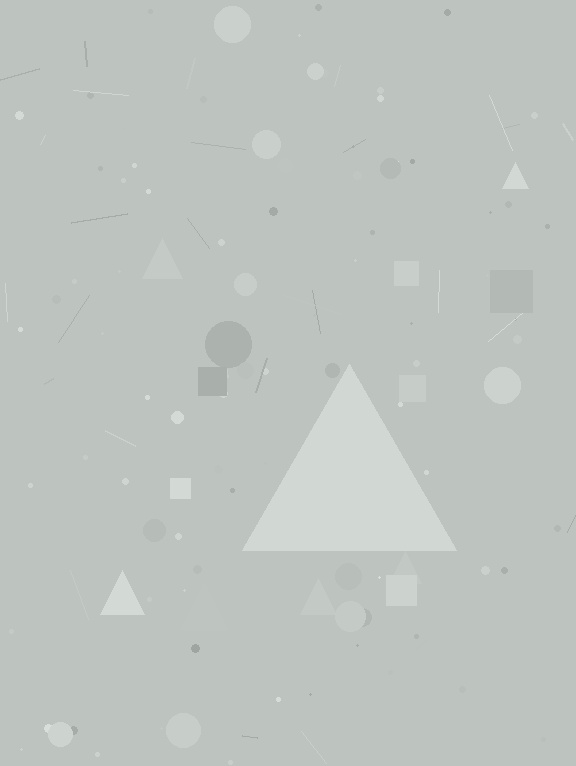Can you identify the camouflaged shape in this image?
The camouflaged shape is a triangle.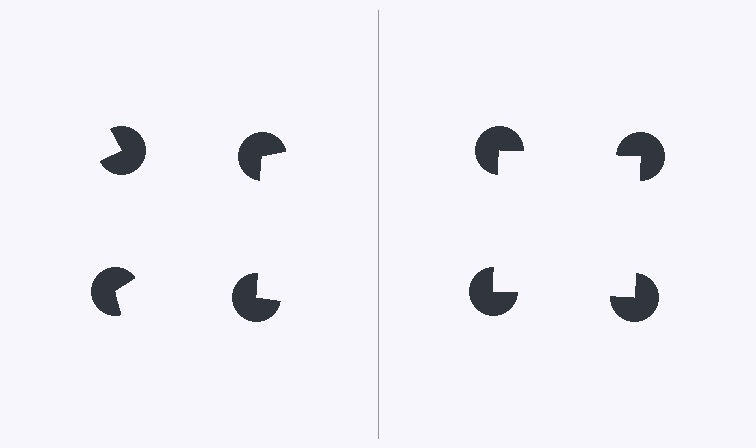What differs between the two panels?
The pac-man discs are positioned identically on both sides; only the wedge orientations differ. On the right they align to a square; on the left they are misaligned.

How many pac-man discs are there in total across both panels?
8 — 4 on each side.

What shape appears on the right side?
An illusory square.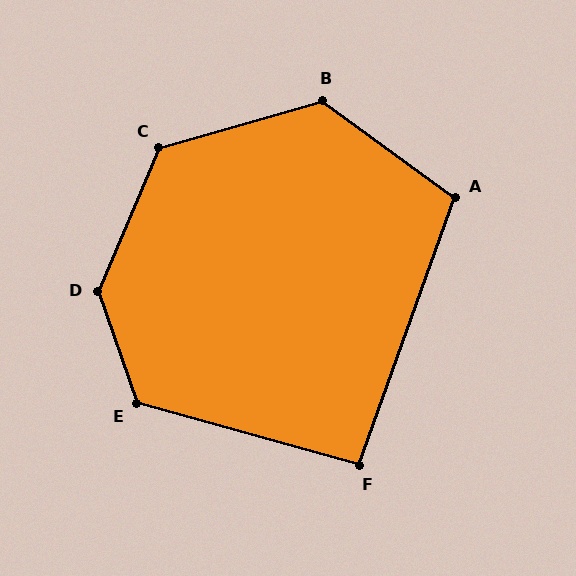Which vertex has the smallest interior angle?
F, at approximately 94 degrees.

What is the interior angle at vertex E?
Approximately 124 degrees (obtuse).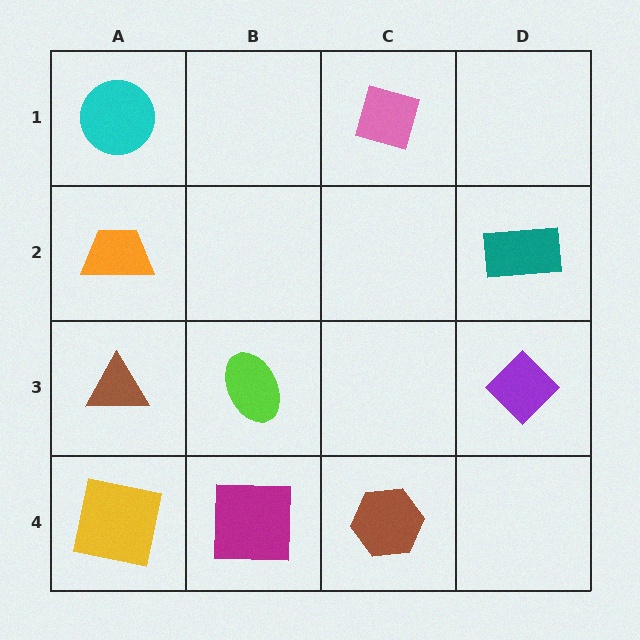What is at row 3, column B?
A lime ellipse.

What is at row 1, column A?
A cyan circle.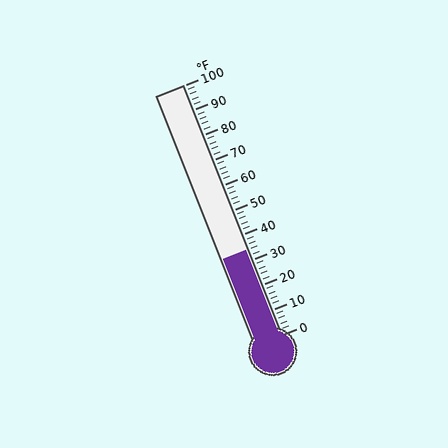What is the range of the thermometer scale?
The thermometer scale ranges from 0°F to 100°F.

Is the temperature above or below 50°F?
The temperature is below 50°F.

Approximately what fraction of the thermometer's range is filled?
The thermometer is filled to approximately 35% of its range.